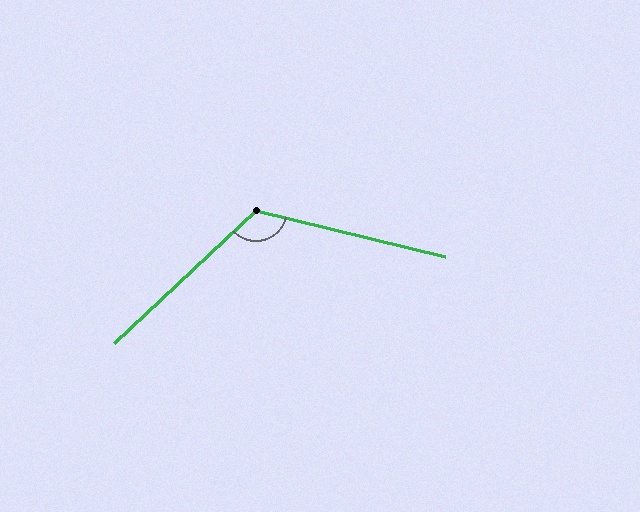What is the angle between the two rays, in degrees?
Approximately 123 degrees.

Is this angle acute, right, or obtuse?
It is obtuse.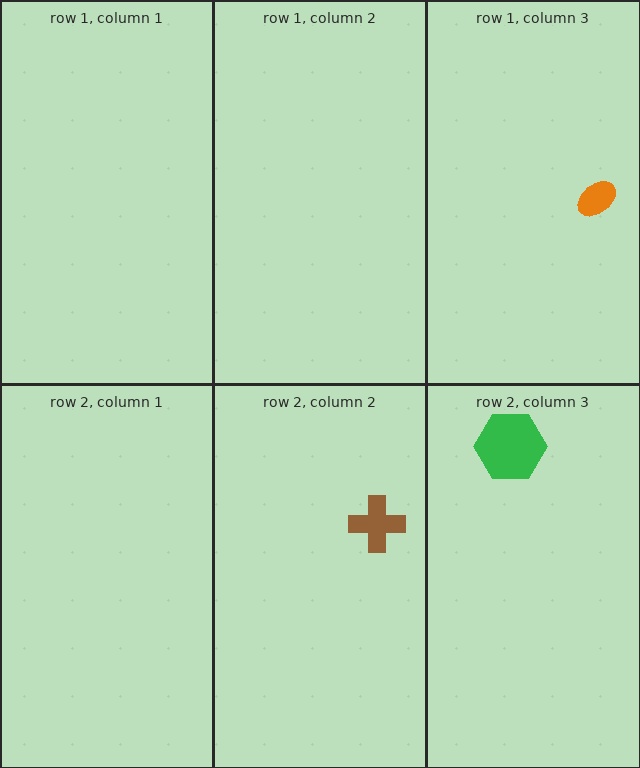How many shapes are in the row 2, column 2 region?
1.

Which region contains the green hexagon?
The row 2, column 3 region.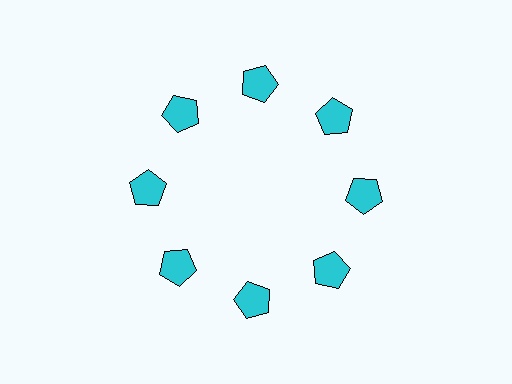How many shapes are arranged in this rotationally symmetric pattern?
There are 8 shapes, arranged in 8 groups of 1.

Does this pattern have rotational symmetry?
Yes, this pattern has 8-fold rotational symmetry. It looks the same after rotating 45 degrees around the center.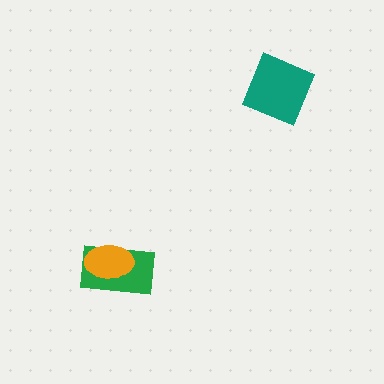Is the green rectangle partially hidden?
Yes, it is partially covered by another shape.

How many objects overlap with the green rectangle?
1 object overlaps with the green rectangle.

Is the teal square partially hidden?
No, no other shape covers it.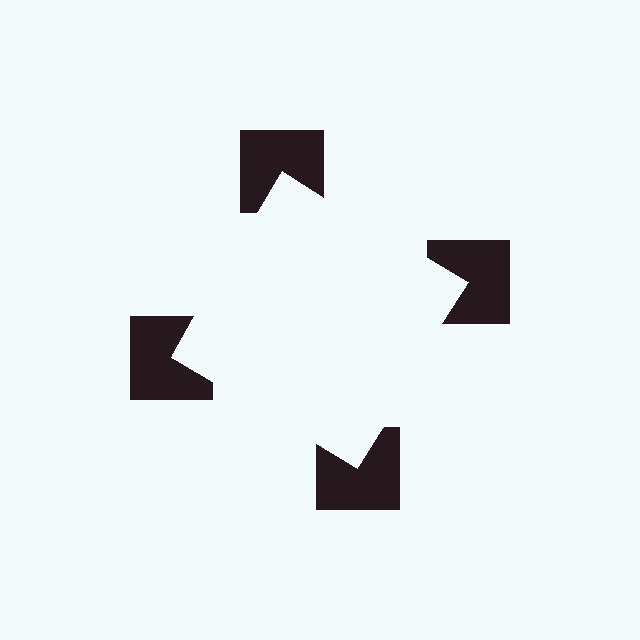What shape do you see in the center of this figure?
An illusory square — its edges are inferred from the aligned wedge cuts in the notched squares, not physically drawn.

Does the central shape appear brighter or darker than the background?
It typically appears slightly brighter than the background, even though no actual brightness change is drawn.